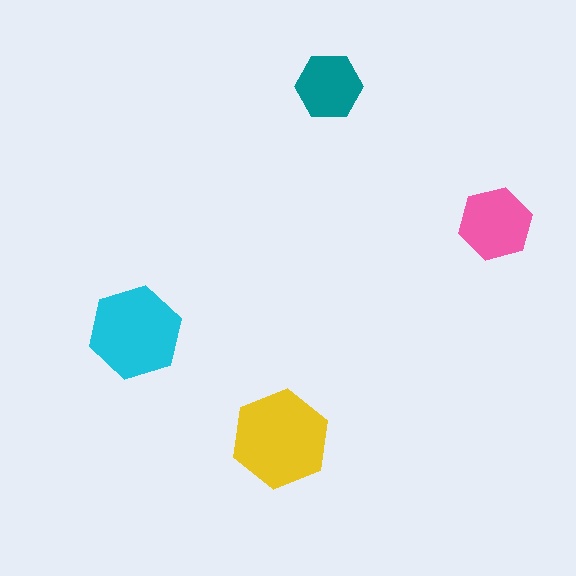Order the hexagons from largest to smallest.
the yellow one, the cyan one, the pink one, the teal one.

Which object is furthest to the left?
The cyan hexagon is leftmost.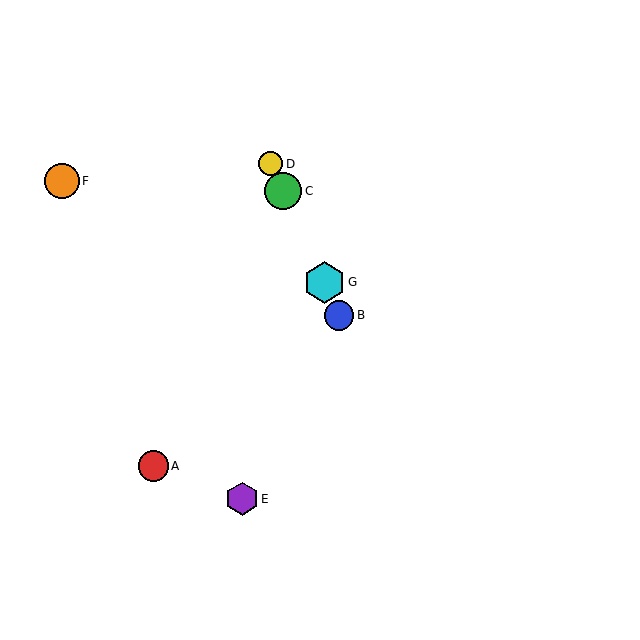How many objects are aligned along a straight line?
4 objects (B, C, D, G) are aligned along a straight line.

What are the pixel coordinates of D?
Object D is at (271, 164).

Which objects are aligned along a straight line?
Objects B, C, D, G are aligned along a straight line.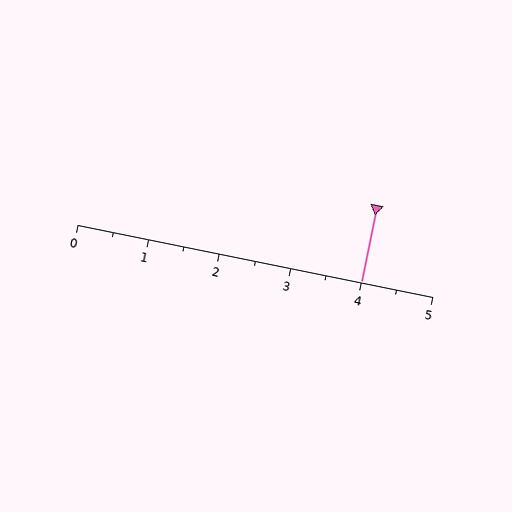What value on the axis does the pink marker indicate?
The marker indicates approximately 4.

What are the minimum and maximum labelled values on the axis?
The axis runs from 0 to 5.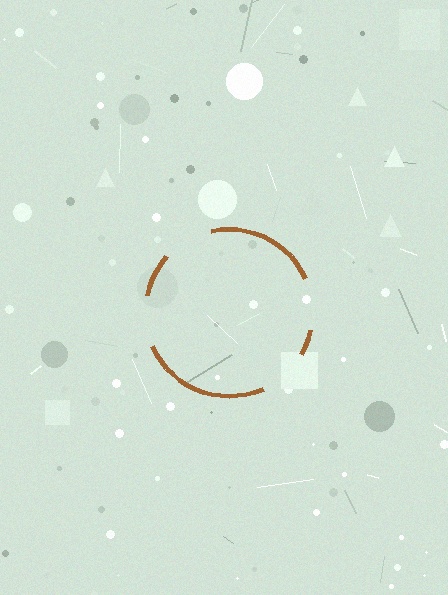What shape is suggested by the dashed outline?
The dashed outline suggests a circle.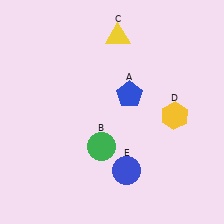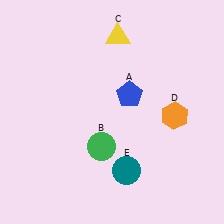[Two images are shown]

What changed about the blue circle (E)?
In Image 1, E is blue. In Image 2, it changed to teal.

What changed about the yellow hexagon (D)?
In Image 1, D is yellow. In Image 2, it changed to orange.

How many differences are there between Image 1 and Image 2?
There are 2 differences between the two images.